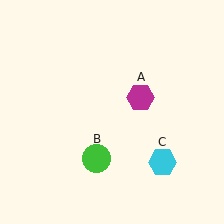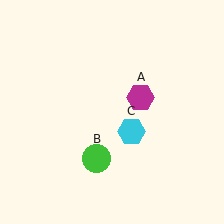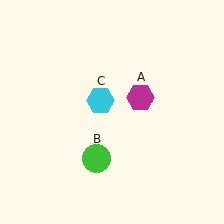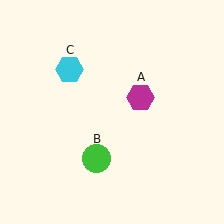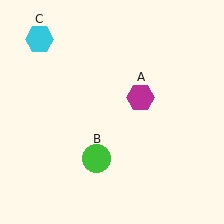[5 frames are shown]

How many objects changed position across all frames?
1 object changed position: cyan hexagon (object C).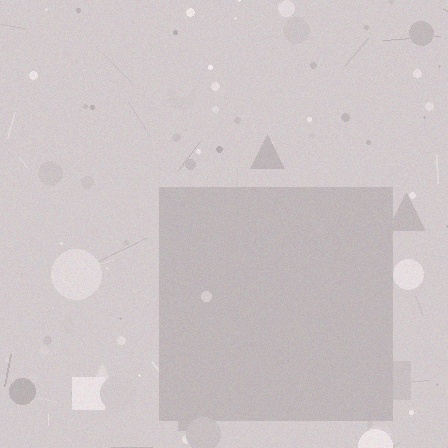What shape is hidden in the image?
A square is hidden in the image.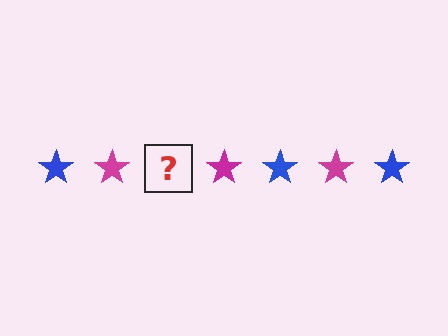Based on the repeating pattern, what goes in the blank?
The blank should be a blue star.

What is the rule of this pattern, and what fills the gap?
The rule is that the pattern cycles through blue, magenta stars. The gap should be filled with a blue star.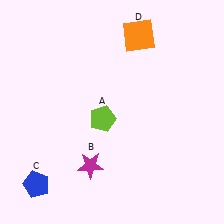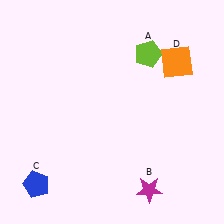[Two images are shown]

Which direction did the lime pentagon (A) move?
The lime pentagon (A) moved up.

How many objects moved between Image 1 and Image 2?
3 objects moved between the two images.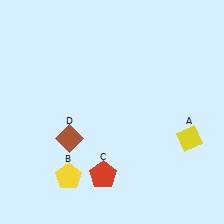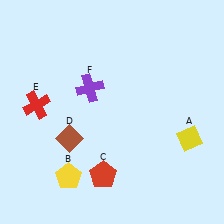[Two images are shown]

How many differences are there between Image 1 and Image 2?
There are 2 differences between the two images.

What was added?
A red cross (E), a purple cross (F) were added in Image 2.